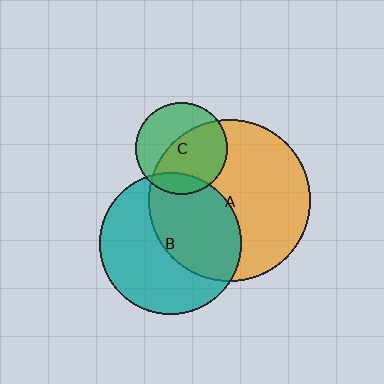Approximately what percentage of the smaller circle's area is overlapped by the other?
Approximately 45%.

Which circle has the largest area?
Circle A (orange).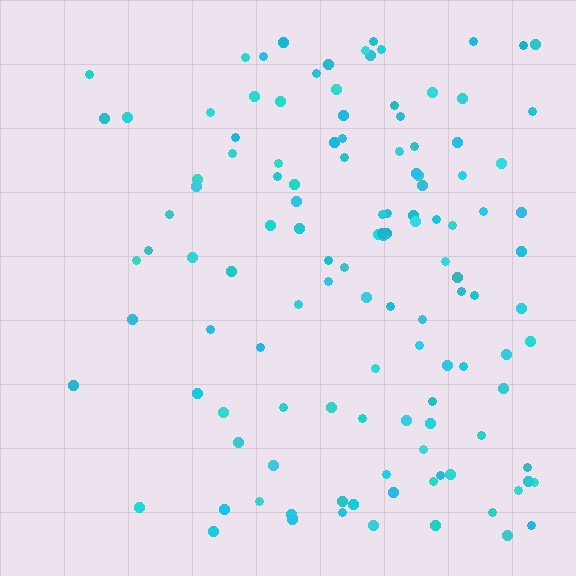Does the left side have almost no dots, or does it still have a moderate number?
Still a moderate number, just noticeably fewer than the right.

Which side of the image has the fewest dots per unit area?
The left.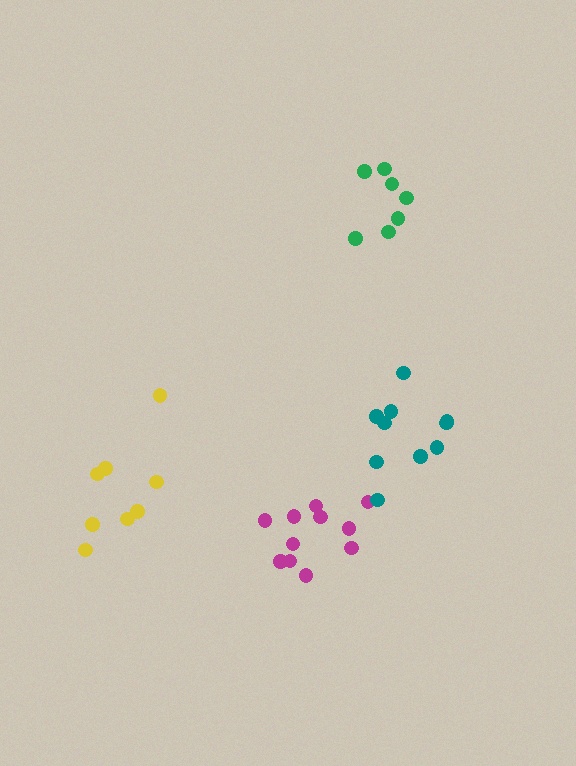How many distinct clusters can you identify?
There are 4 distinct clusters.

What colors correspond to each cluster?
The clusters are colored: magenta, teal, green, yellow.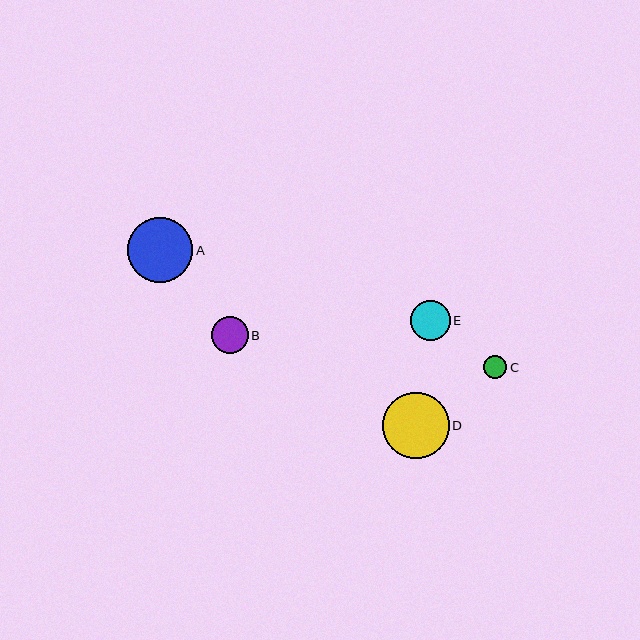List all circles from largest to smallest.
From largest to smallest: D, A, E, B, C.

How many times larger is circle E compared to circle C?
Circle E is approximately 1.8 times the size of circle C.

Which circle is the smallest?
Circle C is the smallest with a size of approximately 23 pixels.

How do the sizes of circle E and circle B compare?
Circle E and circle B are approximately the same size.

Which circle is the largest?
Circle D is the largest with a size of approximately 67 pixels.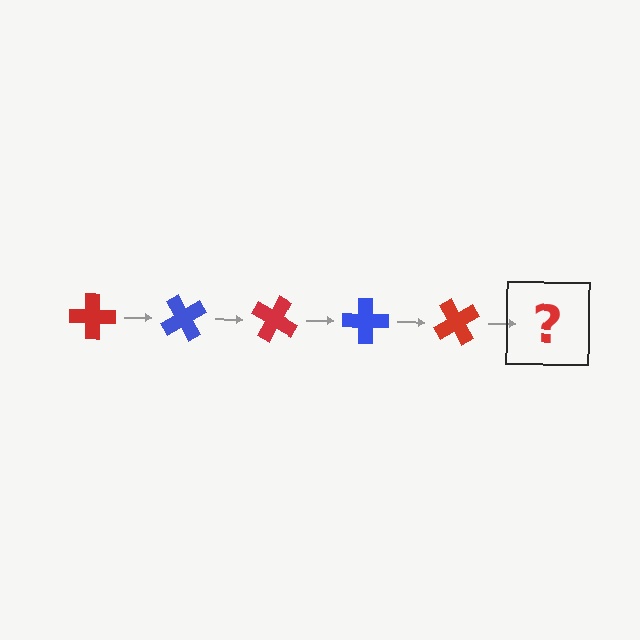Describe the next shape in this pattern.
It should be a blue cross, rotated 300 degrees from the start.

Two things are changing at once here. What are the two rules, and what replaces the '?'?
The two rules are that it rotates 60 degrees each step and the color cycles through red and blue. The '?' should be a blue cross, rotated 300 degrees from the start.